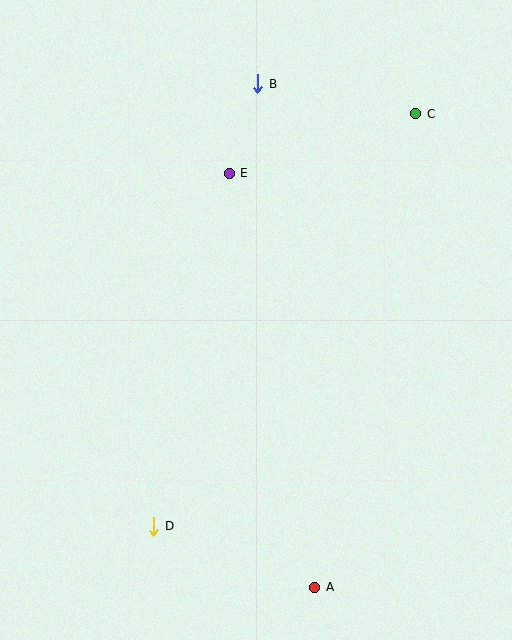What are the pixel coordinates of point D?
Point D is at (154, 526).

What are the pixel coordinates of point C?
Point C is at (416, 114).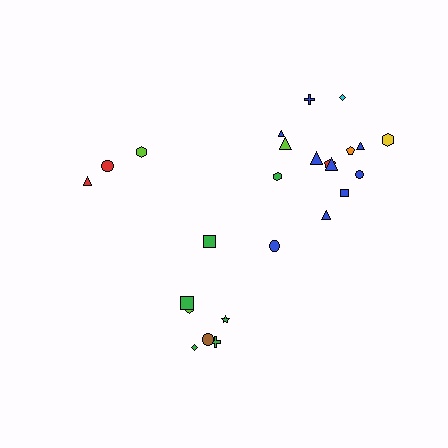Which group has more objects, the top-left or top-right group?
The top-right group.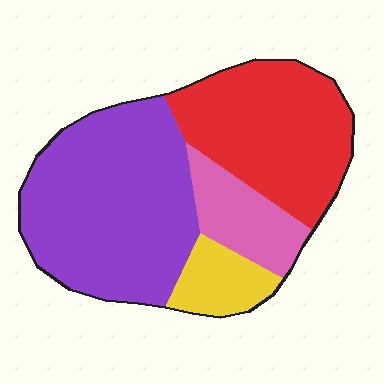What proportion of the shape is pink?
Pink covers roughly 15% of the shape.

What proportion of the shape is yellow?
Yellow covers roughly 10% of the shape.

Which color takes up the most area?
Purple, at roughly 45%.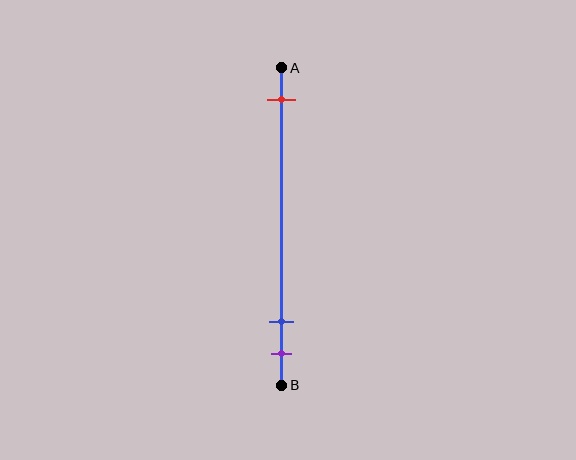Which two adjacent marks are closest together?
The blue and purple marks are the closest adjacent pair.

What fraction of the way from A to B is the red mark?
The red mark is approximately 10% (0.1) of the way from A to B.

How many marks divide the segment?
There are 3 marks dividing the segment.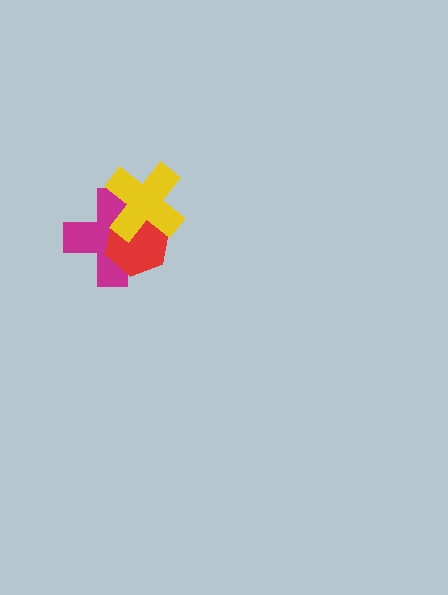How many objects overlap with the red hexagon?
2 objects overlap with the red hexagon.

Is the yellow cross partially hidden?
No, no other shape covers it.